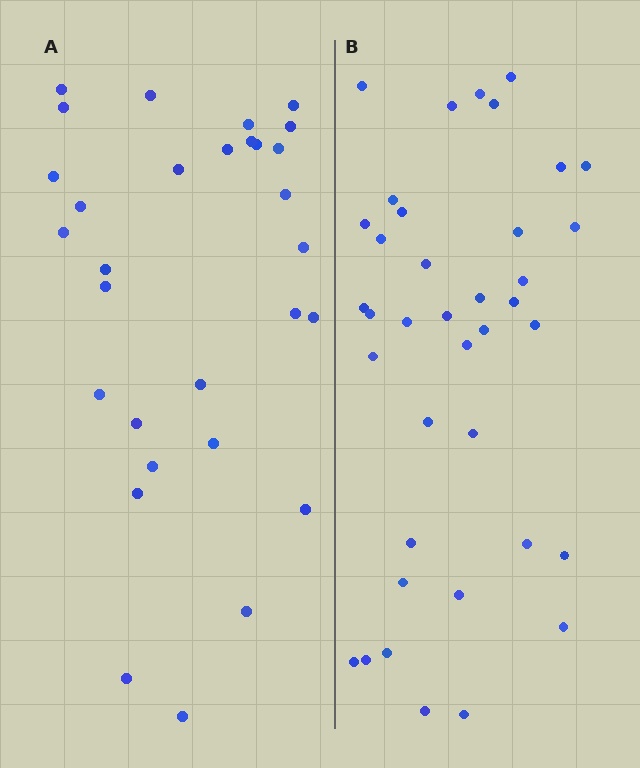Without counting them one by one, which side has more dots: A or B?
Region B (the right region) has more dots.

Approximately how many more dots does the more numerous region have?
Region B has roughly 8 or so more dots than region A.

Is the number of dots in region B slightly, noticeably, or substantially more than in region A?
Region B has noticeably more, but not dramatically so. The ratio is roughly 1.3 to 1.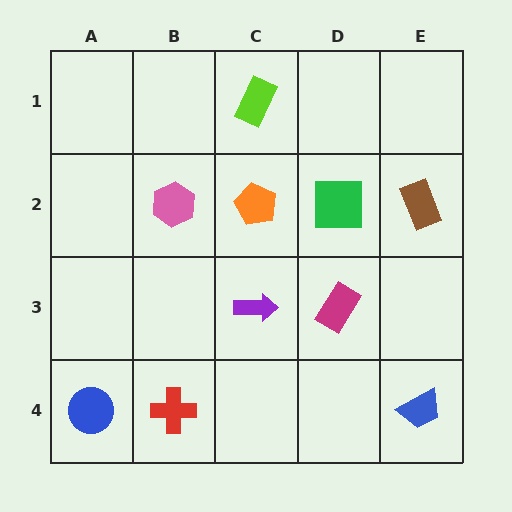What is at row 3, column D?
A magenta rectangle.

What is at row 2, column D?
A green square.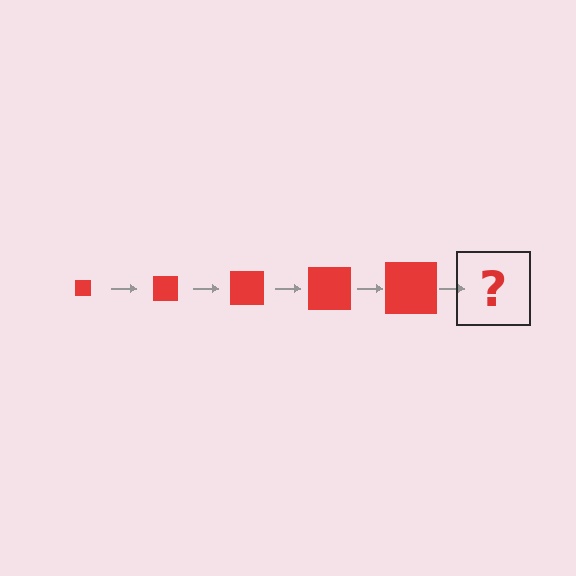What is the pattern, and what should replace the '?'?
The pattern is that the square gets progressively larger each step. The '?' should be a red square, larger than the previous one.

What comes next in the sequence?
The next element should be a red square, larger than the previous one.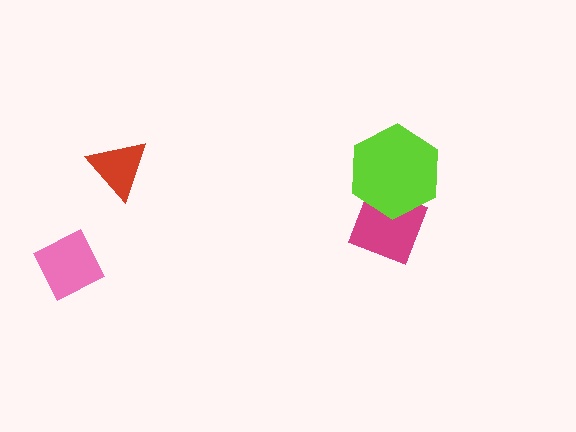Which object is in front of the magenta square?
The lime hexagon is in front of the magenta square.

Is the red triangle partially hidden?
No, no other shape covers it.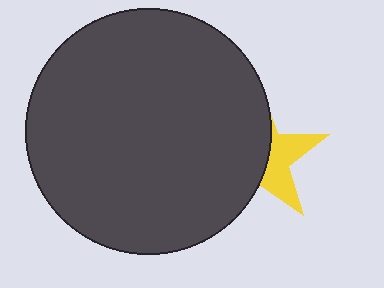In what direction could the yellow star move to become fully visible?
The yellow star could move right. That would shift it out from behind the dark gray circle entirely.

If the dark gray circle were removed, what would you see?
You would see the complete yellow star.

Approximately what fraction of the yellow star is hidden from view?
Roughly 61% of the yellow star is hidden behind the dark gray circle.